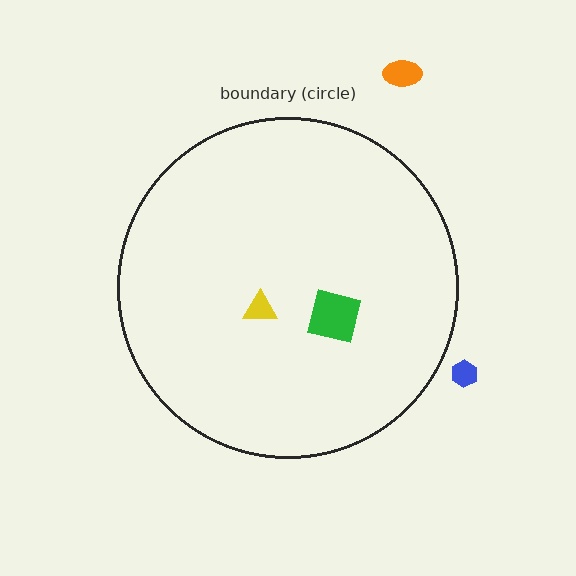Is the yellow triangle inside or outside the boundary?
Inside.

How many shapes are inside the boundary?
2 inside, 2 outside.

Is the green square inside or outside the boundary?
Inside.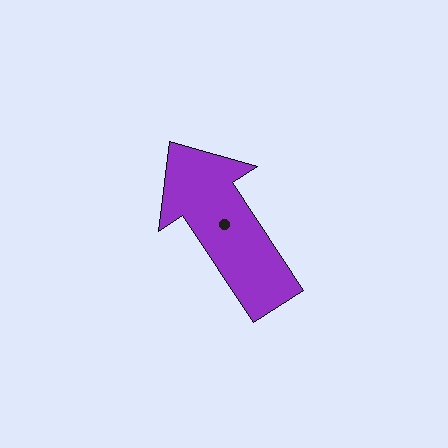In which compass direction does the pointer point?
Northwest.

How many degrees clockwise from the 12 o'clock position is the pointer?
Approximately 327 degrees.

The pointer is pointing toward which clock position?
Roughly 11 o'clock.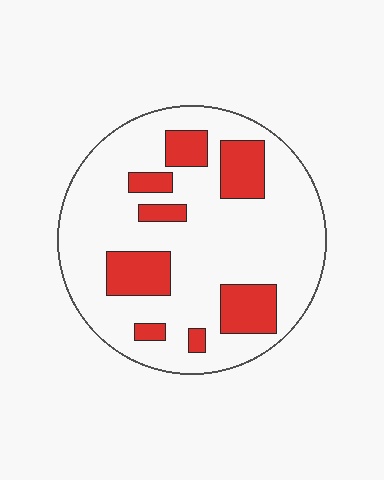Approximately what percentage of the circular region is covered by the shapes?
Approximately 25%.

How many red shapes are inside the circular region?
8.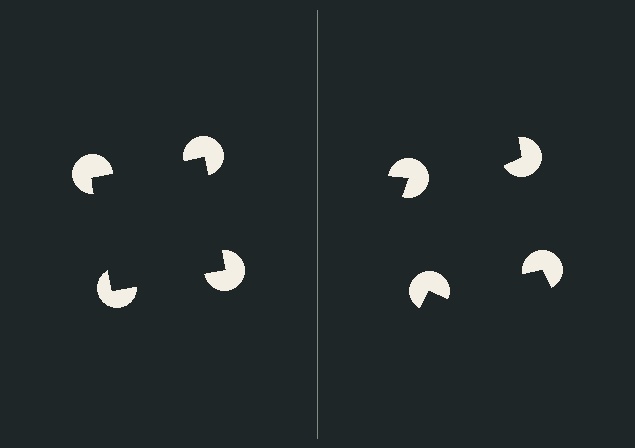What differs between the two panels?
The pac-man discs are positioned identically on both sides; only the wedge orientations differ. On the left they align to a square; on the right they are misaligned.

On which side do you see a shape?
An illusory square appears on the left side. On the right side the wedge cuts are rotated, so no coherent shape forms.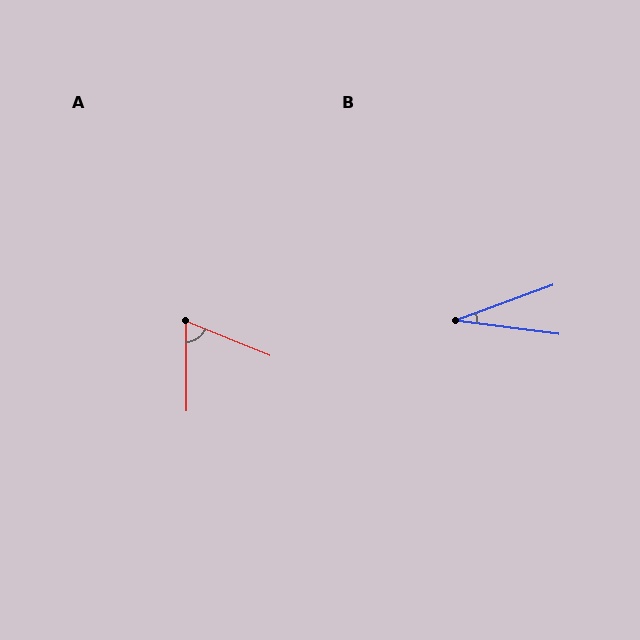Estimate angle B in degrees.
Approximately 27 degrees.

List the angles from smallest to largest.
B (27°), A (67°).